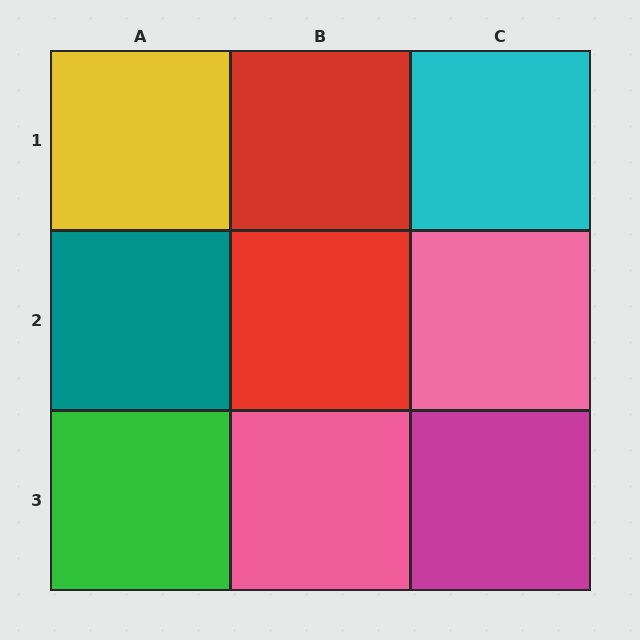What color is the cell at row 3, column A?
Green.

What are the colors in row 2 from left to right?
Teal, red, pink.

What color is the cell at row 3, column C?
Magenta.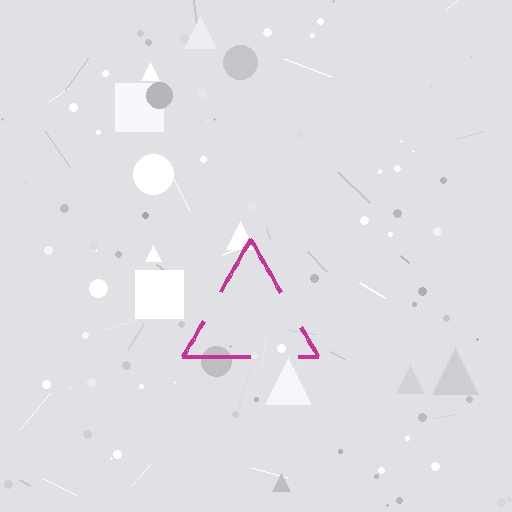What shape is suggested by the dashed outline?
The dashed outline suggests a triangle.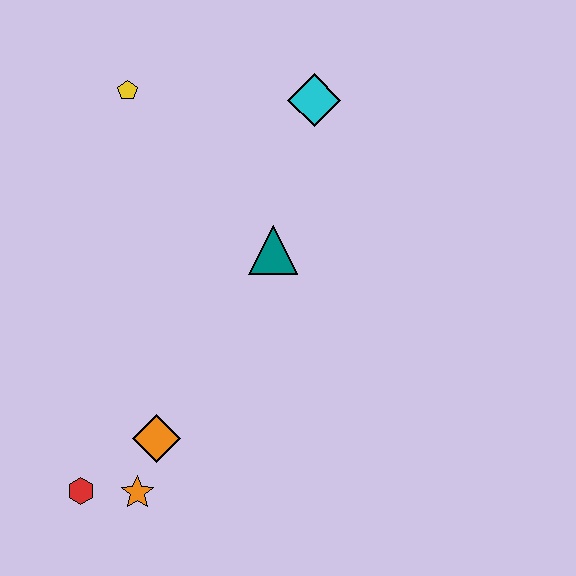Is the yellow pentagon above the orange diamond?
Yes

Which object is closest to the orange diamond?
The orange star is closest to the orange diamond.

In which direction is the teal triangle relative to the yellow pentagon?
The teal triangle is below the yellow pentagon.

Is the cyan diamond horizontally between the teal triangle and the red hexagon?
No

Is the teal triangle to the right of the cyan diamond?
No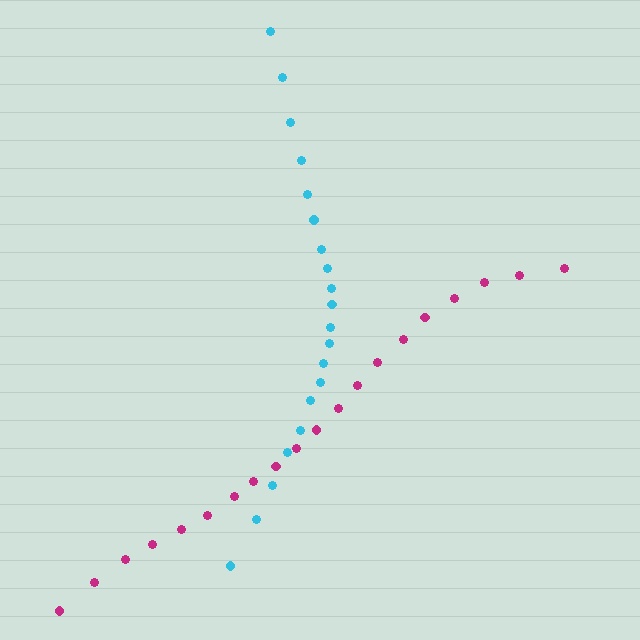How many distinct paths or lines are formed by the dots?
There are 2 distinct paths.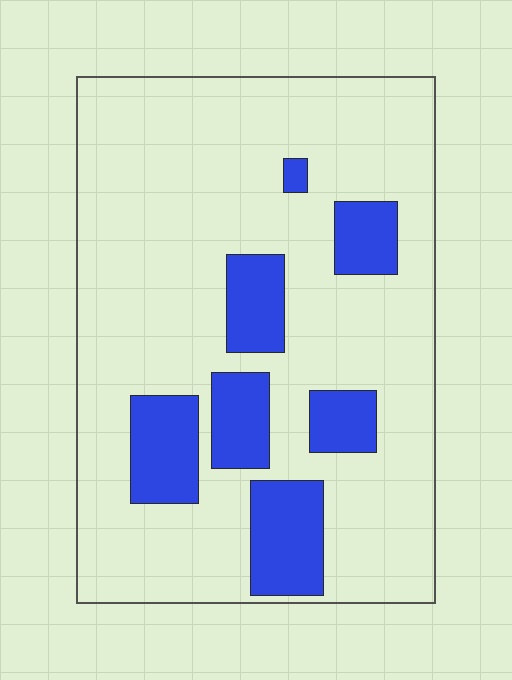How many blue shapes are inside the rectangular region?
7.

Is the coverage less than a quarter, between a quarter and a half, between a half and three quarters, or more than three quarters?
Less than a quarter.